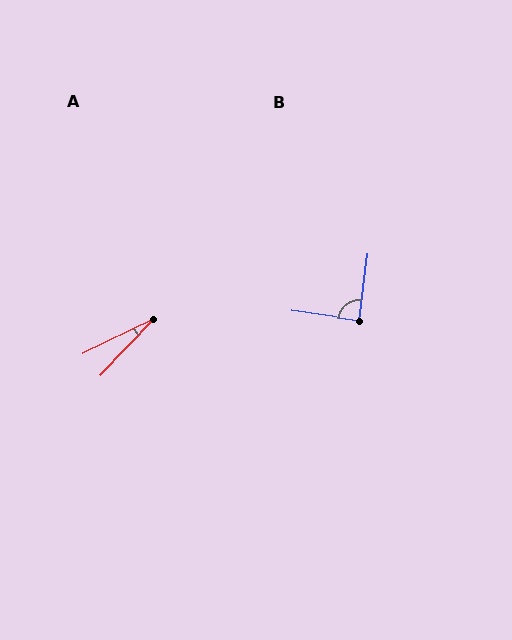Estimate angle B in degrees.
Approximately 89 degrees.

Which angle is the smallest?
A, at approximately 20 degrees.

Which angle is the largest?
B, at approximately 89 degrees.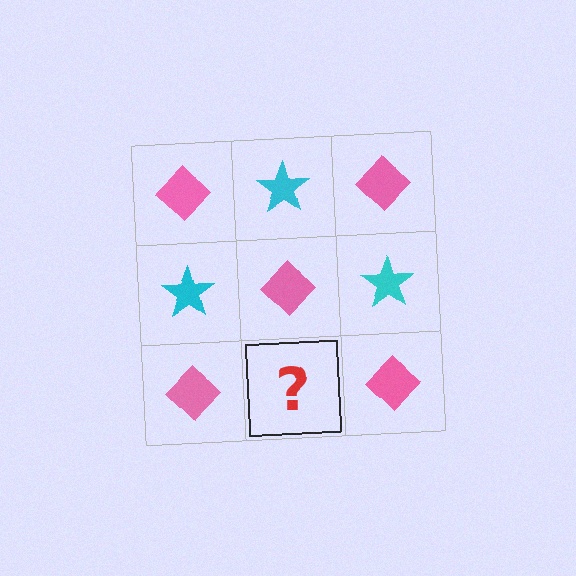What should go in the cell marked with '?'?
The missing cell should contain a cyan star.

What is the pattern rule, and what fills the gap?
The rule is that it alternates pink diamond and cyan star in a checkerboard pattern. The gap should be filled with a cyan star.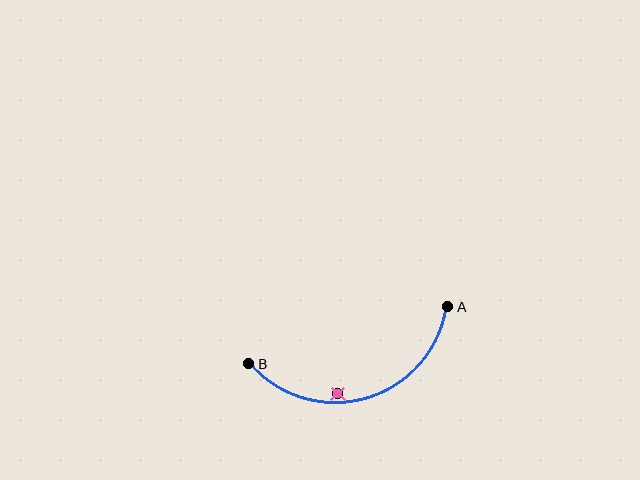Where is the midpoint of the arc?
The arc midpoint is the point on the curve farthest from the straight line joining A and B. It sits below that line.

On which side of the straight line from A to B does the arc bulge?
The arc bulges below the straight line connecting A and B.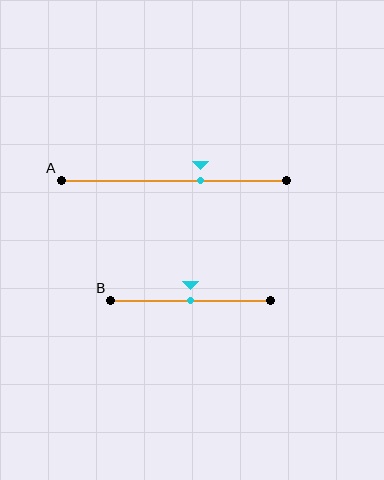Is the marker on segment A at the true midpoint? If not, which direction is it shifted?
No, the marker on segment A is shifted to the right by about 12% of the segment length.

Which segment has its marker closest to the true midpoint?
Segment B has its marker closest to the true midpoint.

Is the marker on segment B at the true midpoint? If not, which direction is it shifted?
Yes, the marker on segment B is at the true midpoint.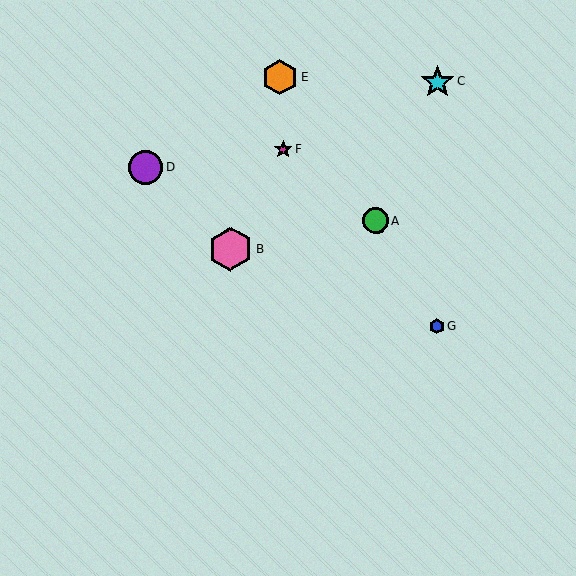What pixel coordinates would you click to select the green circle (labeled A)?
Click at (376, 221) to select the green circle A.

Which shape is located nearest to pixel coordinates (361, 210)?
The green circle (labeled A) at (376, 221) is nearest to that location.